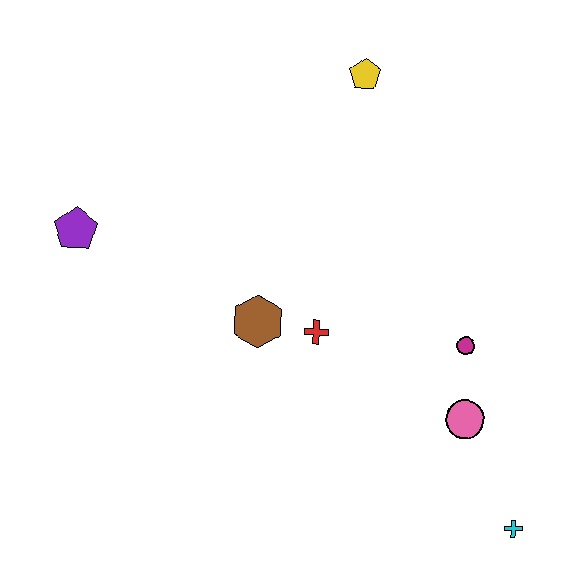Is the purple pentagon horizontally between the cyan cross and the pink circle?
No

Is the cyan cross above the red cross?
No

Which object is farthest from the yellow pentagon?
The cyan cross is farthest from the yellow pentagon.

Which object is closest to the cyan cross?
The pink circle is closest to the cyan cross.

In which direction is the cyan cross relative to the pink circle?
The cyan cross is below the pink circle.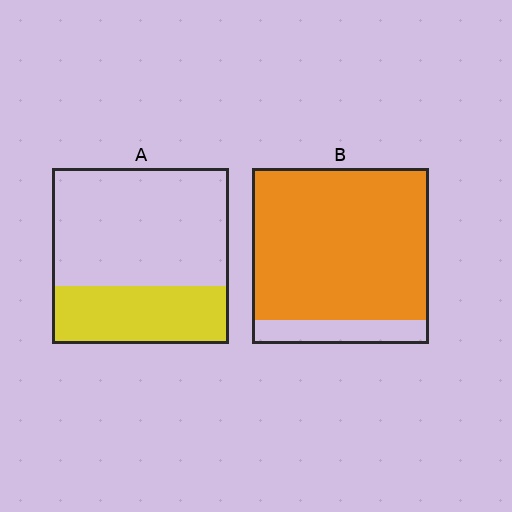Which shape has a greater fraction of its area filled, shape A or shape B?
Shape B.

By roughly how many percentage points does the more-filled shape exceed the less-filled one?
By roughly 55 percentage points (B over A).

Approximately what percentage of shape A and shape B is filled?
A is approximately 35% and B is approximately 85%.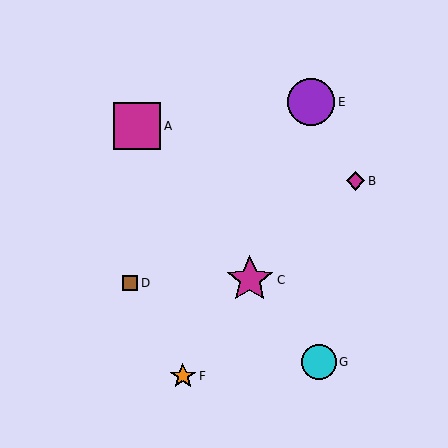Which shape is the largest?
The magenta star (labeled C) is the largest.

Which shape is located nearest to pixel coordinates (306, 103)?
The purple circle (labeled E) at (311, 102) is nearest to that location.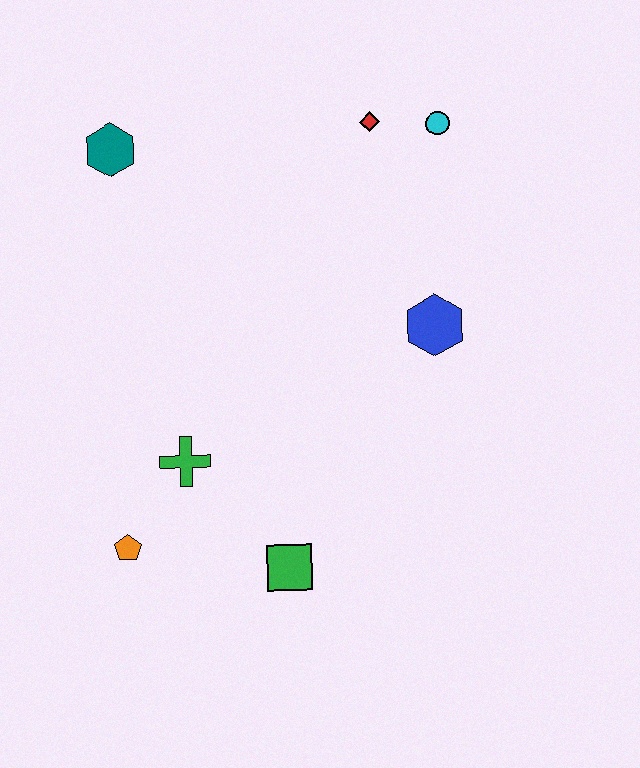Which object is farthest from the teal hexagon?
The green square is farthest from the teal hexagon.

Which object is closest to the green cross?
The orange pentagon is closest to the green cross.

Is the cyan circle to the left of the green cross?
No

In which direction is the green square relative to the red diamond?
The green square is below the red diamond.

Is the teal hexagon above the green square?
Yes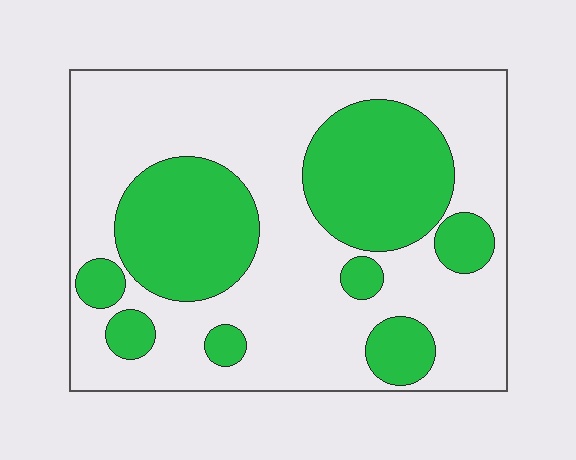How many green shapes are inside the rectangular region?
8.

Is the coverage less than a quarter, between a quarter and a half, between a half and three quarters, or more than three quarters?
Between a quarter and a half.